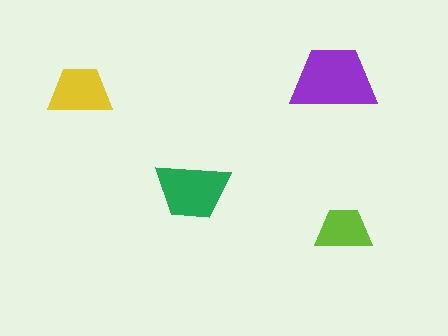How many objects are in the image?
There are 4 objects in the image.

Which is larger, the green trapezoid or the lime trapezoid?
The green one.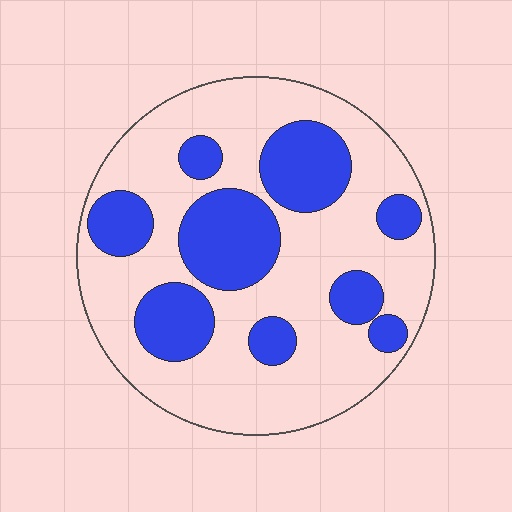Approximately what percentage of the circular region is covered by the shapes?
Approximately 30%.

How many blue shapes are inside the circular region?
9.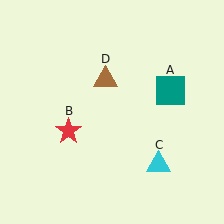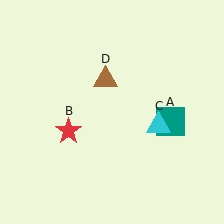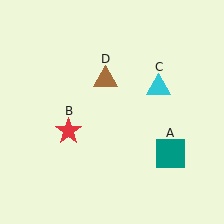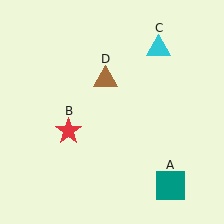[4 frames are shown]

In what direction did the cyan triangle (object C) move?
The cyan triangle (object C) moved up.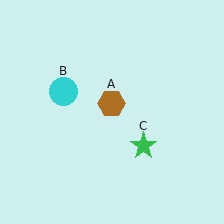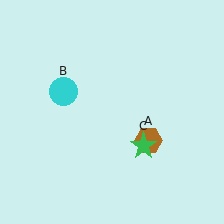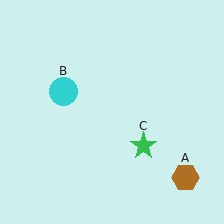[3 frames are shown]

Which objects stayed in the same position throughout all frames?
Cyan circle (object B) and green star (object C) remained stationary.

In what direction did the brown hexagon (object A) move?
The brown hexagon (object A) moved down and to the right.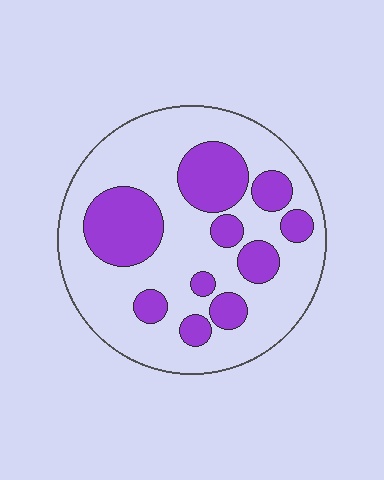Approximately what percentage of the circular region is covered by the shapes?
Approximately 30%.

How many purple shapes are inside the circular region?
10.